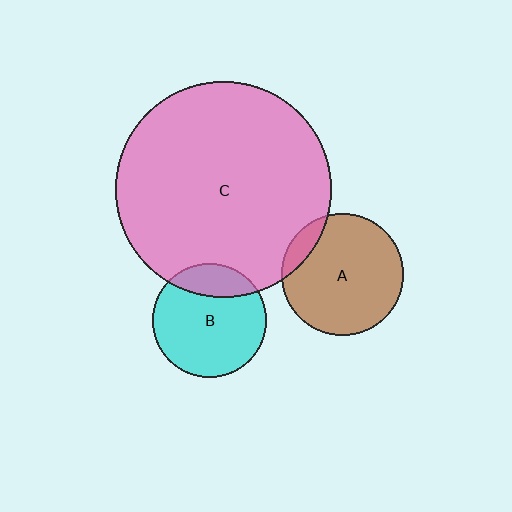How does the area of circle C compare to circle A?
Approximately 3.2 times.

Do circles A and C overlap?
Yes.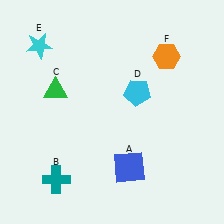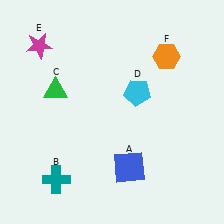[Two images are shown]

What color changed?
The star (E) changed from cyan in Image 1 to magenta in Image 2.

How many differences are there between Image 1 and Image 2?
There is 1 difference between the two images.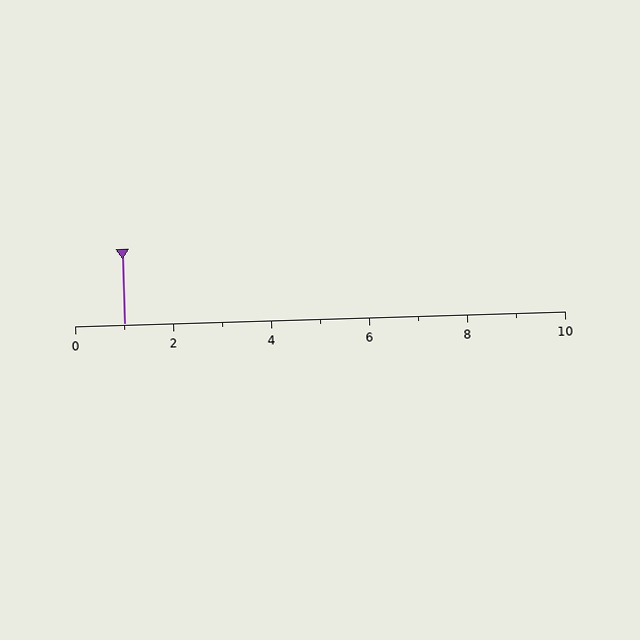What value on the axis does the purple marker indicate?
The marker indicates approximately 1.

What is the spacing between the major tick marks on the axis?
The major ticks are spaced 2 apart.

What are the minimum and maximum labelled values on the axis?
The axis runs from 0 to 10.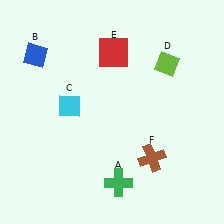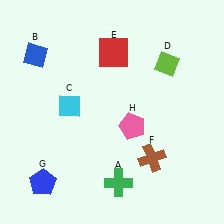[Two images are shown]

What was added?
A blue pentagon (G), a pink pentagon (H) were added in Image 2.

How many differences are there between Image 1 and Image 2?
There are 2 differences between the two images.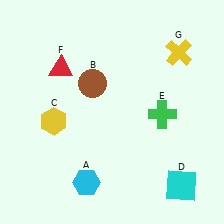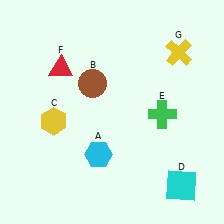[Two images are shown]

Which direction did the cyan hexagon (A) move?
The cyan hexagon (A) moved up.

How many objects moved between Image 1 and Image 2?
1 object moved between the two images.